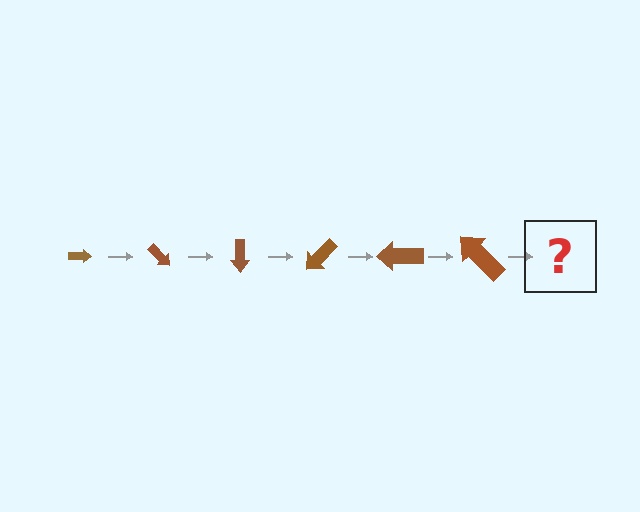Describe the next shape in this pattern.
It should be an arrow, larger than the previous one and rotated 270 degrees from the start.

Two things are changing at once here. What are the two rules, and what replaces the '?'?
The two rules are that the arrow grows larger each step and it rotates 45 degrees each step. The '?' should be an arrow, larger than the previous one and rotated 270 degrees from the start.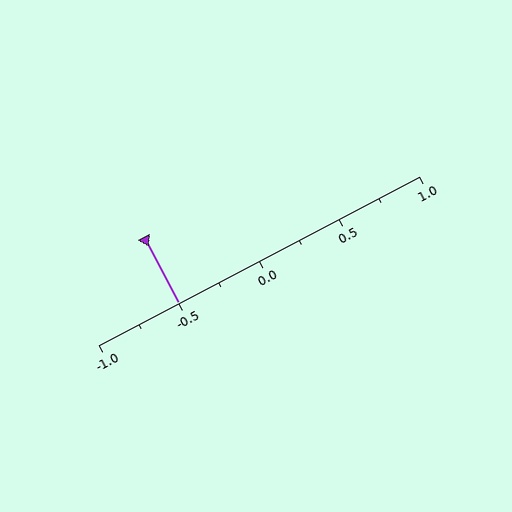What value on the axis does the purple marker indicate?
The marker indicates approximately -0.5.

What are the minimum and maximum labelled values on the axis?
The axis runs from -1.0 to 1.0.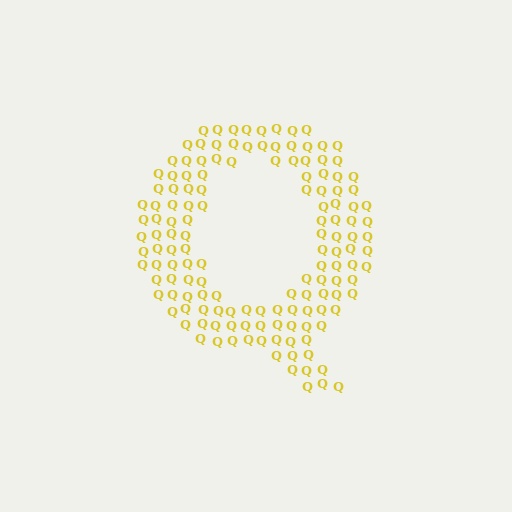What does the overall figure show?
The overall figure shows the letter Q.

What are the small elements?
The small elements are letter Q's.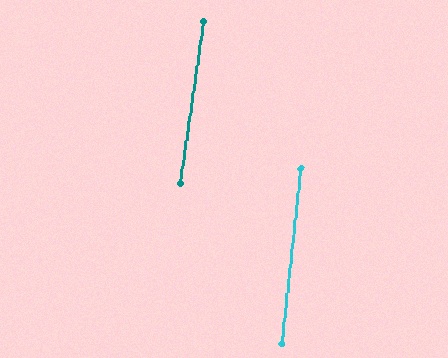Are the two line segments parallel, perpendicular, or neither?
Parallel — their directions differ by only 1.7°.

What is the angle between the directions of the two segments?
Approximately 2 degrees.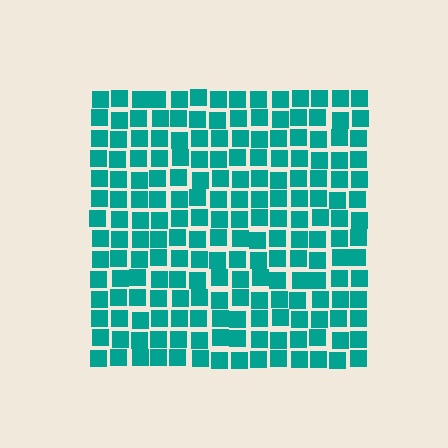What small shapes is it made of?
It is made of small squares.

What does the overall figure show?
The overall figure shows a square.